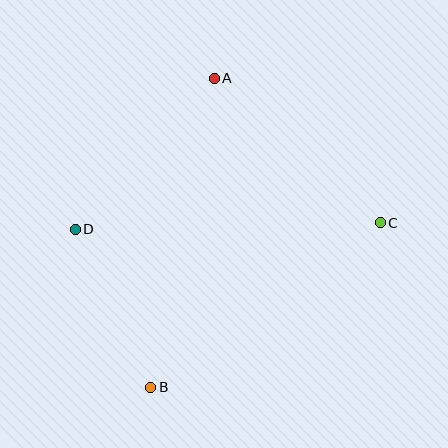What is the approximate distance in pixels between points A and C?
The distance between A and C is approximately 220 pixels.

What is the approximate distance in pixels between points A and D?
The distance between A and D is approximately 205 pixels.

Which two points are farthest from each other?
Points A and B are farthest from each other.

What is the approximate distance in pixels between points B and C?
The distance between B and C is approximately 282 pixels.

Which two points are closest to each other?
Points B and D are closest to each other.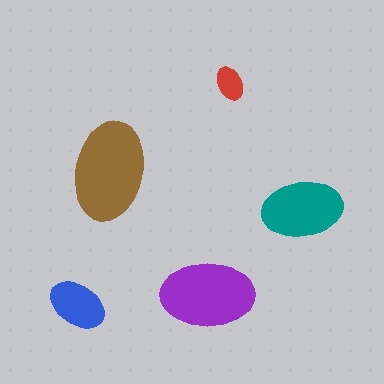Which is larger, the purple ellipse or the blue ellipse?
The purple one.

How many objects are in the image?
There are 5 objects in the image.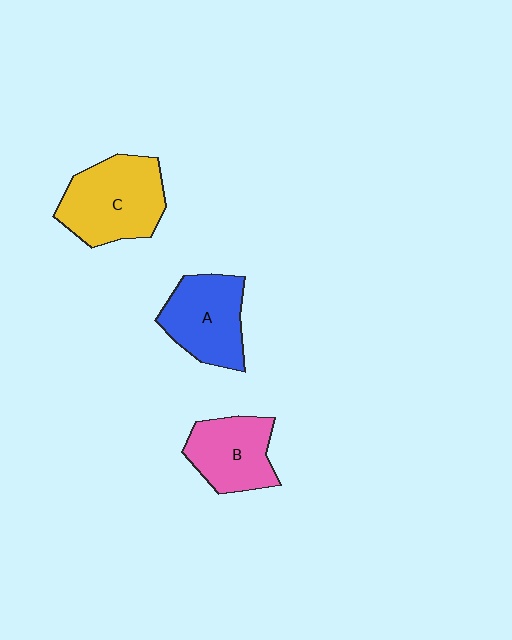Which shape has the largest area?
Shape C (yellow).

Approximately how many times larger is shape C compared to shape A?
Approximately 1.2 times.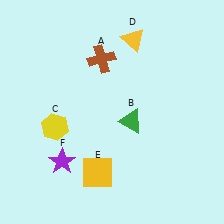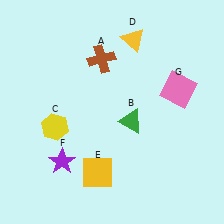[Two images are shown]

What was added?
A pink square (G) was added in Image 2.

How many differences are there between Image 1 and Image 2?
There is 1 difference between the two images.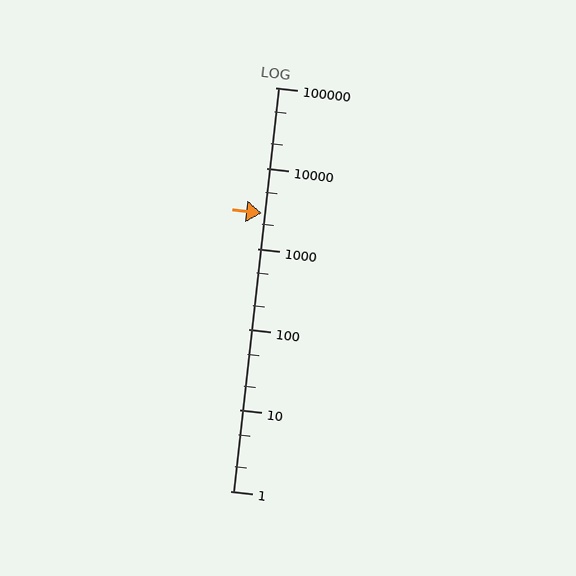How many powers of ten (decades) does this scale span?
The scale spans 5 decades, from 1 to 100000.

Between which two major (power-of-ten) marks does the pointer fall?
The pointer is between 1000 and 10000.